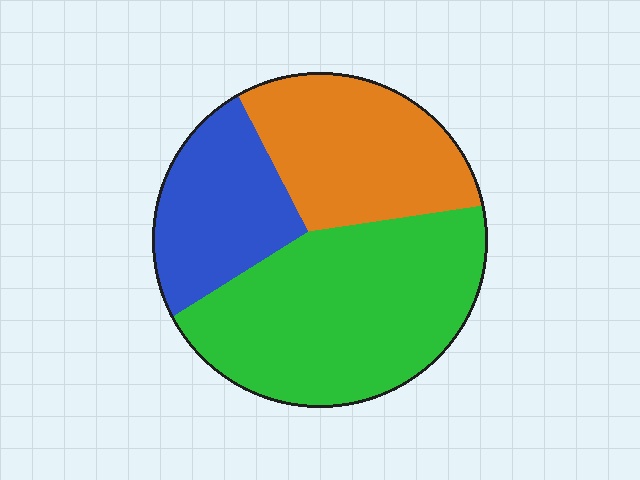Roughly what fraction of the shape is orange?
Orange covers about 30% of the shape.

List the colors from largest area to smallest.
From largest to smallest: green, orange, blue.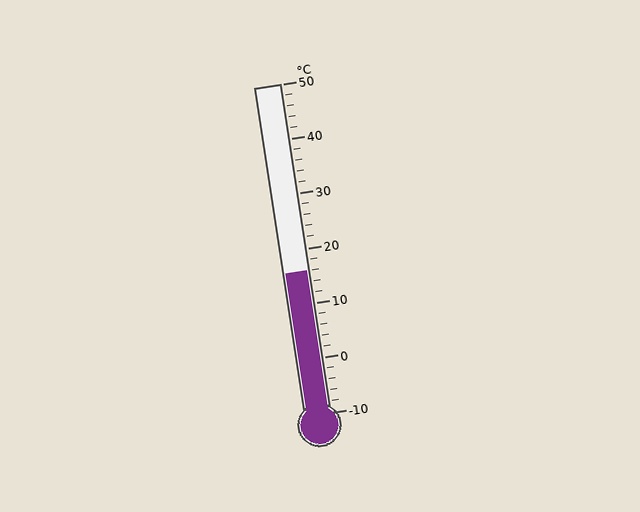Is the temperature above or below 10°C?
The temperature is above 10°C.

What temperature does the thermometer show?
The thermometer shows approximately 16°C.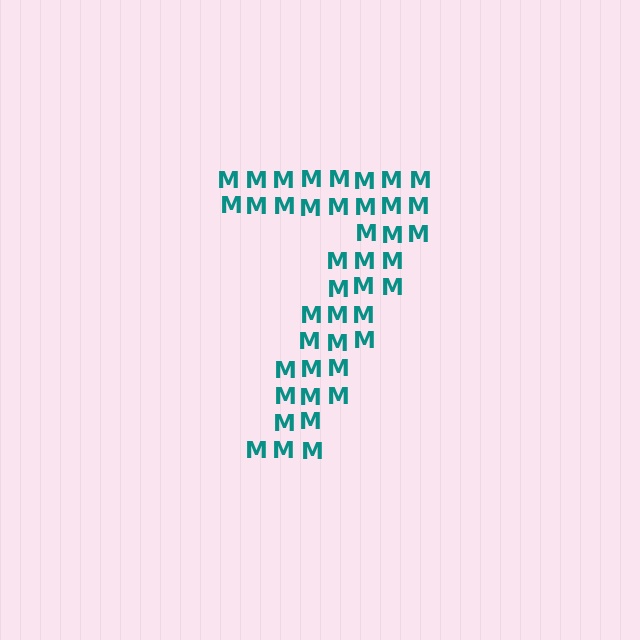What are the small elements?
The small elements are letter M's.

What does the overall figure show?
The overall figure shows the digit 7.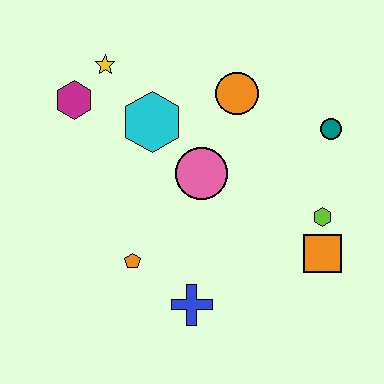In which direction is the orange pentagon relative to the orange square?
The orange pentagon is to the left of the orange square.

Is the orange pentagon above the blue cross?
Yes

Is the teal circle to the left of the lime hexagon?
No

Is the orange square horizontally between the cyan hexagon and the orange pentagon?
No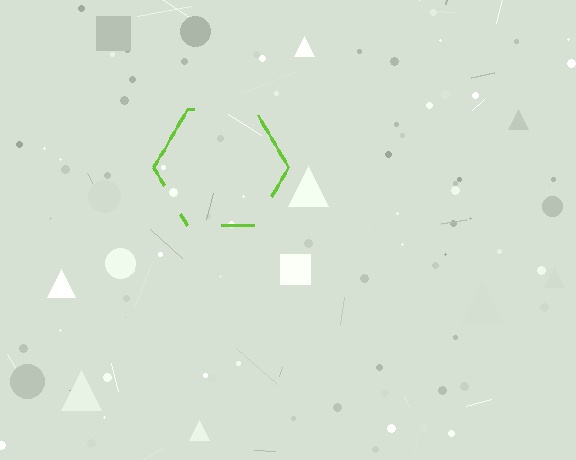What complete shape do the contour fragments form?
The contour fragments form a hexagon.